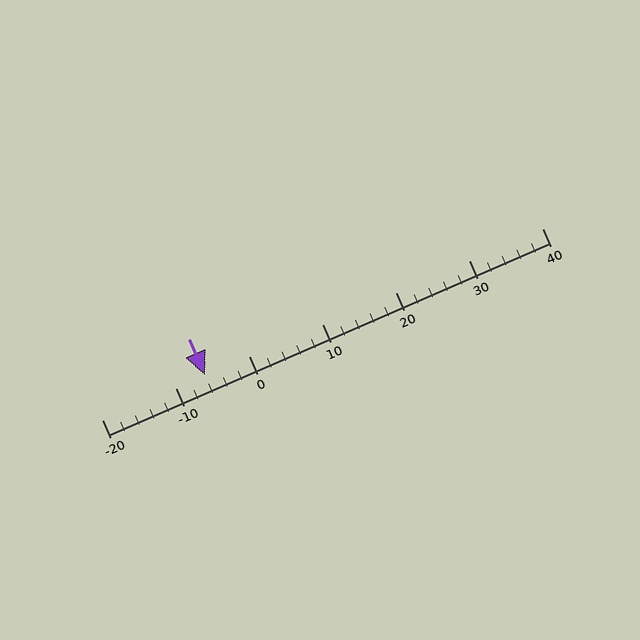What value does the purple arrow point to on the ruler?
The purple arrow points to approximately -6.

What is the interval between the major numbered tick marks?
The major tick marks are spaced 10 units apart.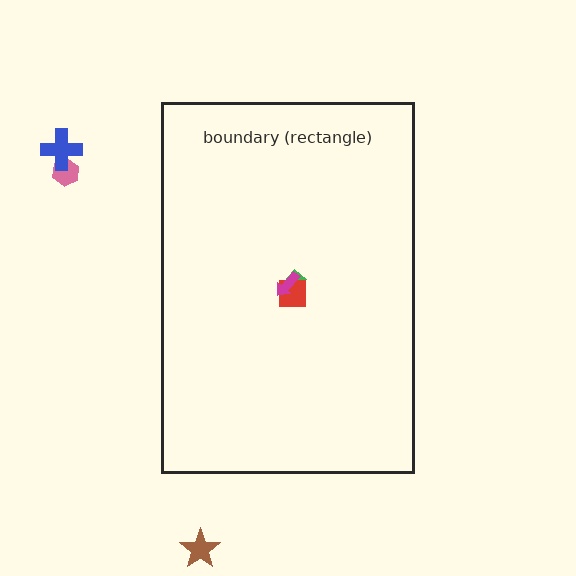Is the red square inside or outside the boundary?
Inside.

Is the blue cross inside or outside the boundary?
Outside.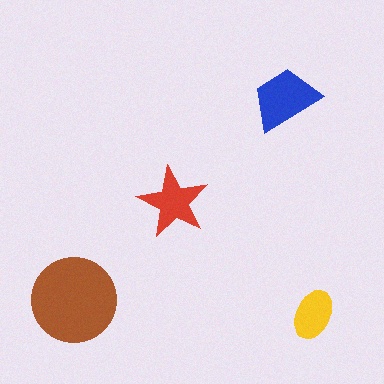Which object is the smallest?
The yellow ellipse.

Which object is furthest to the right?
The yellow ellipse is rightmost.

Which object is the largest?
The brown circle.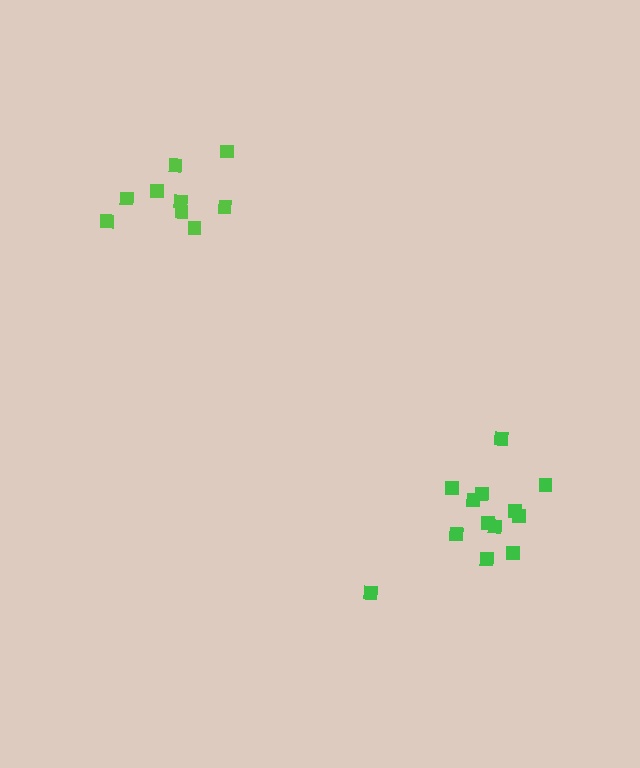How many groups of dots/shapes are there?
There are 2 groups.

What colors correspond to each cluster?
The clusters are colored: lime, green.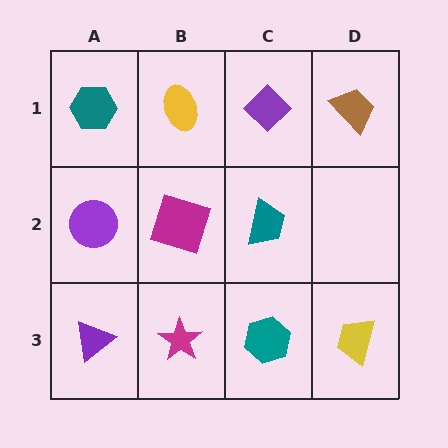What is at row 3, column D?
A yellow trapezoid.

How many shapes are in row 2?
3 shapes.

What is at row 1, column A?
A teal hexagon.